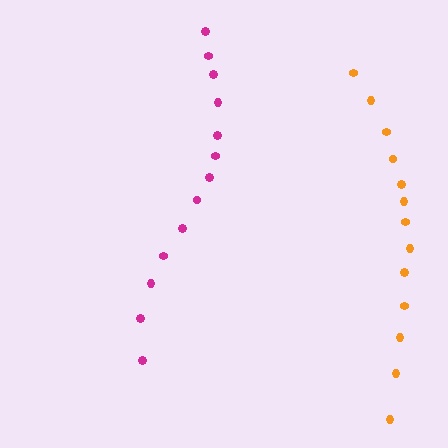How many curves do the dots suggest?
There are 2 distinct paths.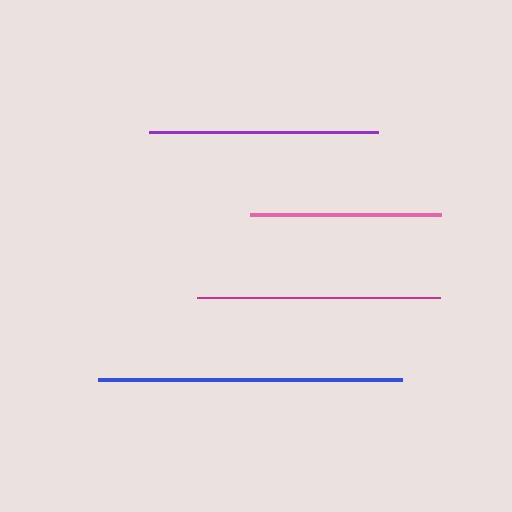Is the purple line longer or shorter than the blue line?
The blue line is longer than the purple line.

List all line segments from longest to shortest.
From longest to shortest: blue, magenta, purple, pink.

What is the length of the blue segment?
The blue segment is approximately 304 pixels long.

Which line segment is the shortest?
The pink line is the shortest at approximately 191 pixels.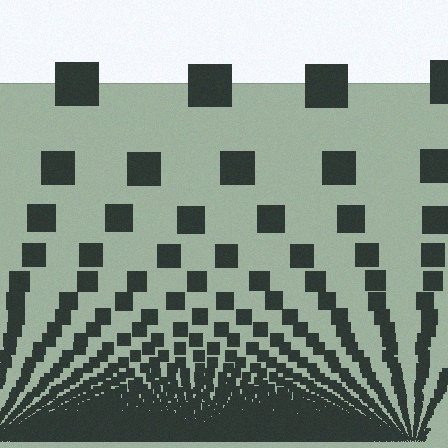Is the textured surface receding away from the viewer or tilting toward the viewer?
The surface appears to tilt toward the viewer. Texture elements get larger and sparser toward the top.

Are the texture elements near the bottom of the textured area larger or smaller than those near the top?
Smaller. The gradient is inverted — elements near the bottom are smaller and denser.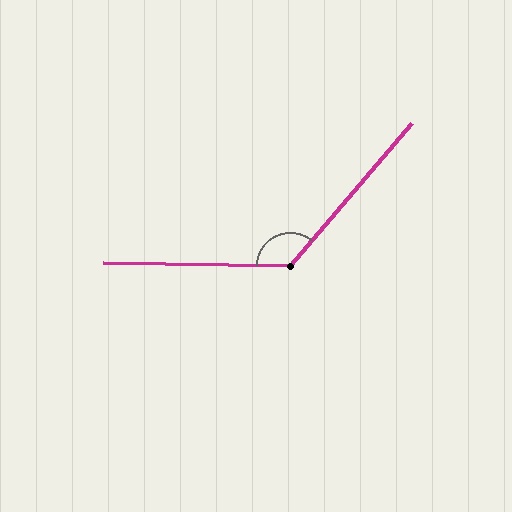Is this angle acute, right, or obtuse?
It is obtuse.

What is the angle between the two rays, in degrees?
Approximately 130 degrees.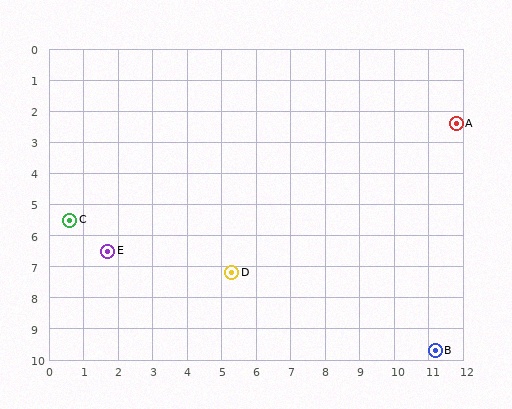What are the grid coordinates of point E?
Point E is at approximately (1.7, 6.5).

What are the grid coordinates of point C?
Point C is at approximately (0.6, 5.5).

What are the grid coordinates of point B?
Point B is at approximately (11.2, 9.7).